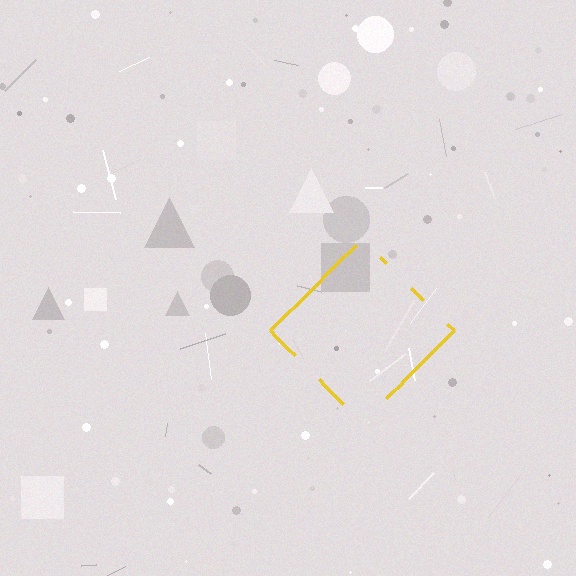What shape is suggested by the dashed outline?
The dashed outline suggests a diamond.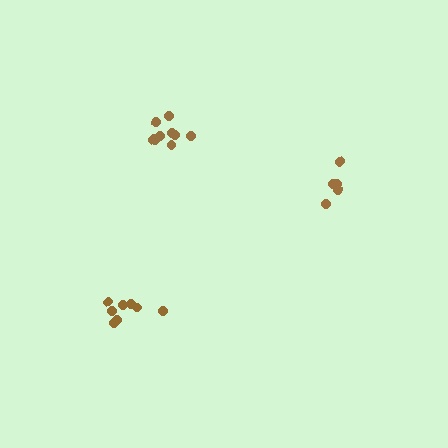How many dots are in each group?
Group 1: 9 dots, Group 2: 5 dots, Group 3: 8 dots (22 total).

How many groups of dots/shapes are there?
There are 3 groups.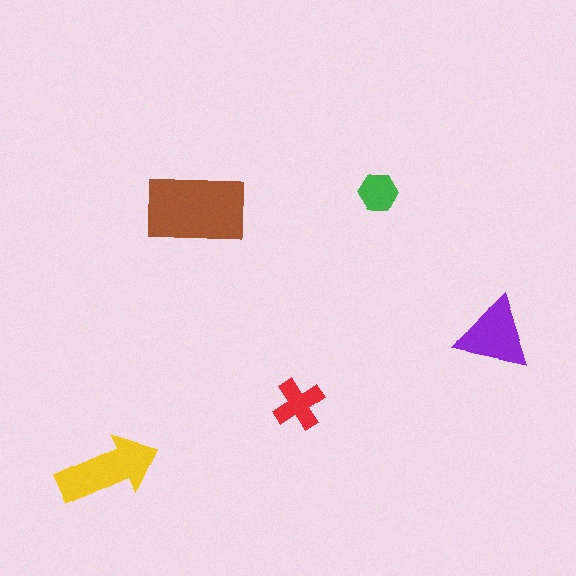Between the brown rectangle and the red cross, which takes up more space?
The brown rectangle.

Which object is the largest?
The brown rectangle.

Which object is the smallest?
The green hexagon.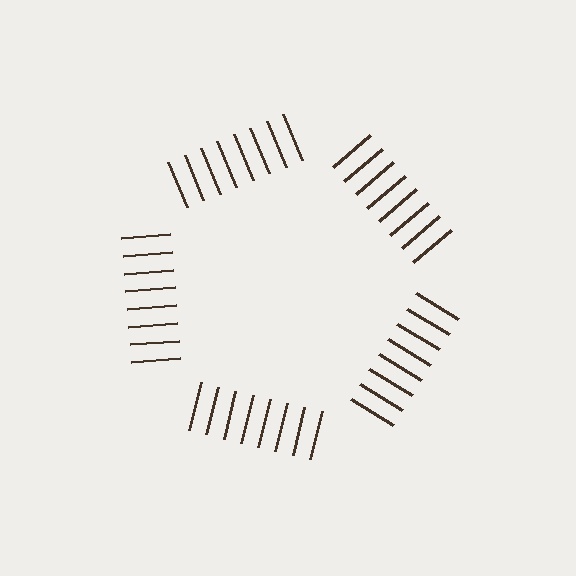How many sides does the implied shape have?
5 sides — the line-ends trace a pentagon.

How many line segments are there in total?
40 — 8 along each of the 5 edges.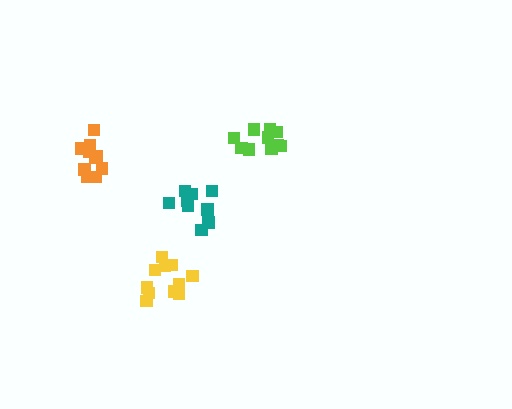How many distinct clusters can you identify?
There are 4 distinct clusters.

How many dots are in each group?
Group 1: 11 dots, Group 2: 10 dots, Group 3: 9 dots, Group 4: 10 dots (40 total).